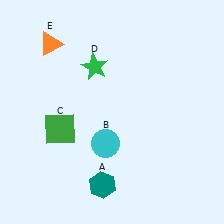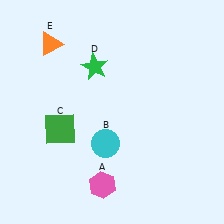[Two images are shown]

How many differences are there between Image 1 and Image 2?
There is 1 difference between the two images.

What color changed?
The hexagon (A) changed from teal in Image 1 to pink in Image 2.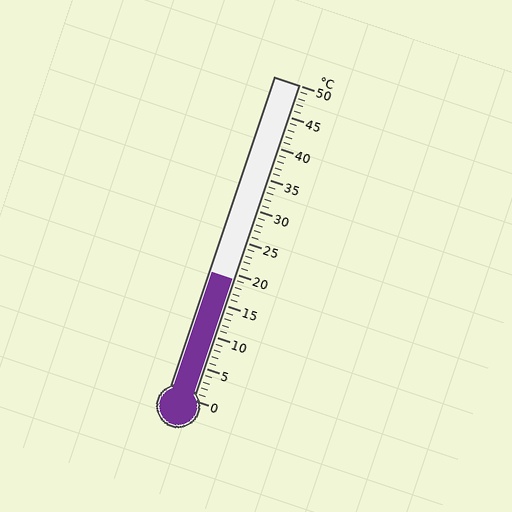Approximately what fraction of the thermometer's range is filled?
The thermometer is filled to approximately 40% of its range.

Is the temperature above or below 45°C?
The temperature is below 45°C.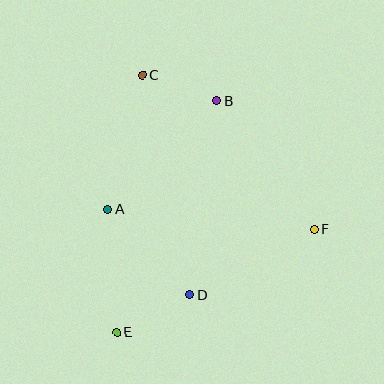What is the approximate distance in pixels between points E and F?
The distance between E and F is approximately 224 pixels.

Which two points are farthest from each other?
Points C and E are farthest from each other.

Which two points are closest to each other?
Points B and C are closest to each other.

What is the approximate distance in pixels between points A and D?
The distance between A and D is approximately 118 pixels.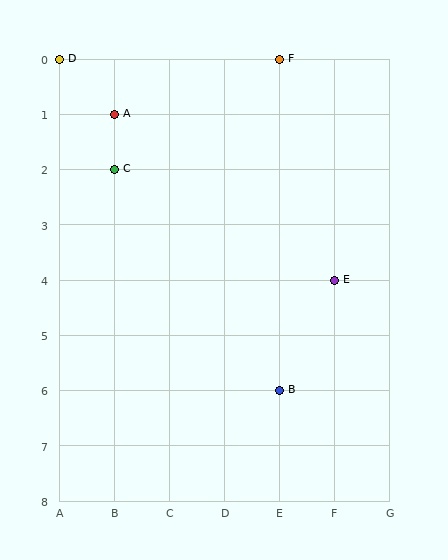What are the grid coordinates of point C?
Point C is at grid coordinates (B, 2).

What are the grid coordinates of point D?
Point D is at grid coordinates (A, 0).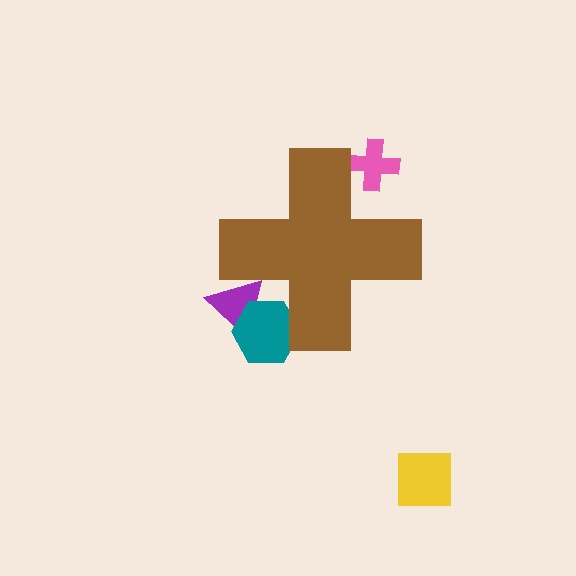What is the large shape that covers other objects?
A brown cross.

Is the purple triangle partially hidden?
Yes, the purple triangle is partially hidden behind the brown cross.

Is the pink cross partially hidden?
Yes, the pink cross is partially hidden behind the brown cross.